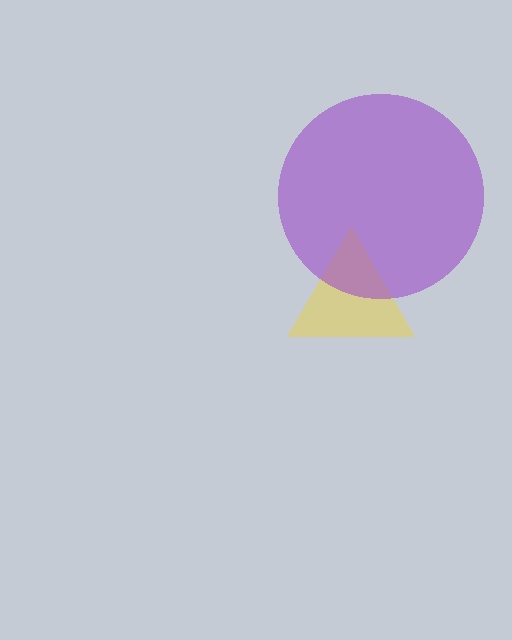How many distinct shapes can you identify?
There are 2 distinct shapes: a yellow triangle, a purple circle.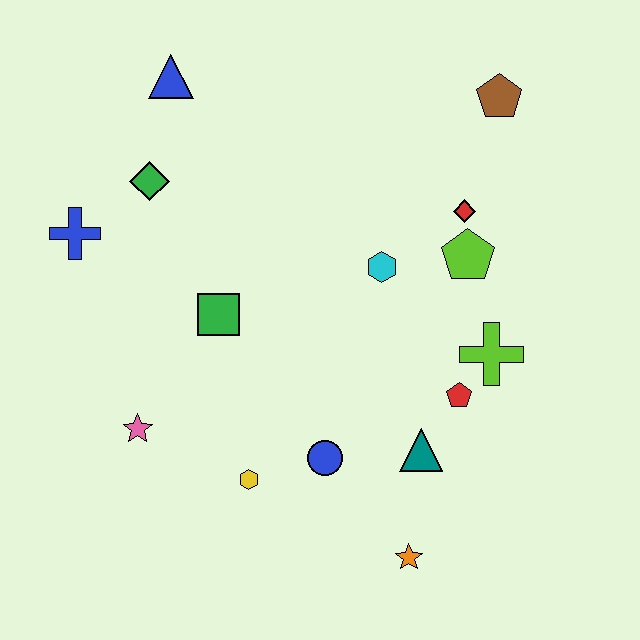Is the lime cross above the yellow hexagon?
Yes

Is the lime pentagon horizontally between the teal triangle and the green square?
No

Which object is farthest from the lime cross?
The blue cross is farthest from the lime cross.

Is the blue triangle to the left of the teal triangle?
Yes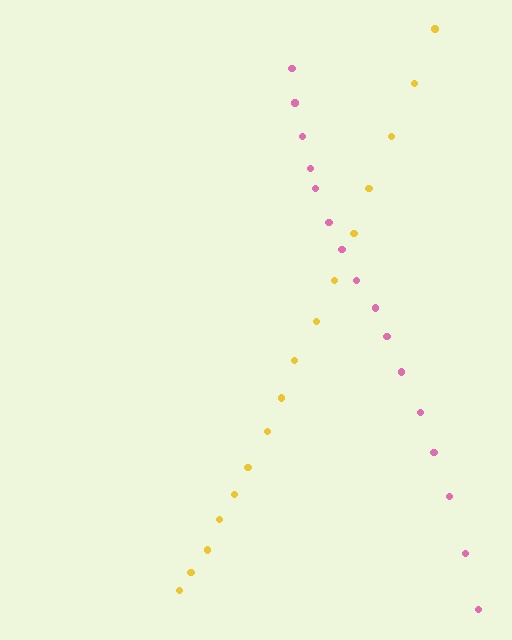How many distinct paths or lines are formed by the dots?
There are 2 distinct paths.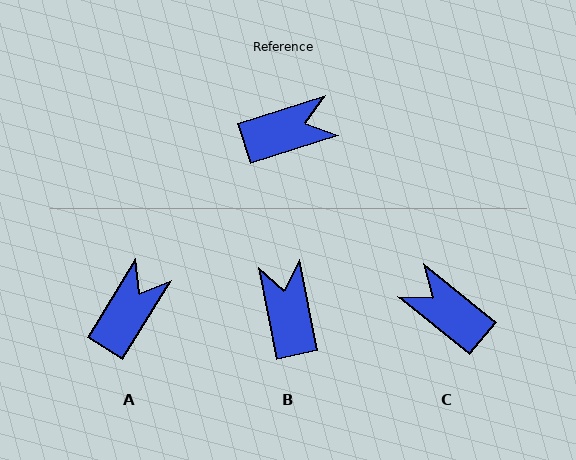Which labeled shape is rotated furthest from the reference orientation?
C, about 123 degrees away.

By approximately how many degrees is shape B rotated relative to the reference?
Approximately 84 degrees counter-clockwise.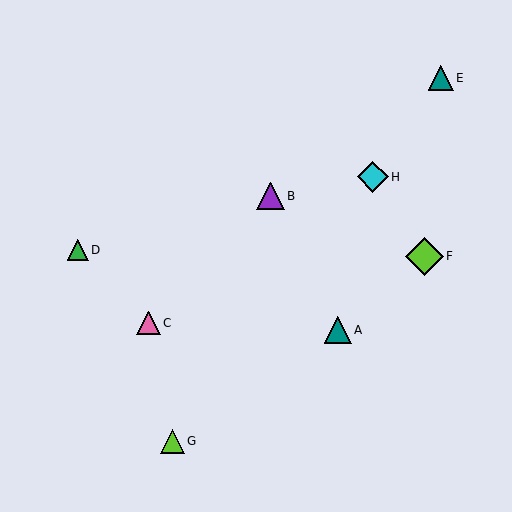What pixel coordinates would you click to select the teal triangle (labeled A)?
Click at (338, 330) to select the teal triangle A.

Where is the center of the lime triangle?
The center of the lime triangle is at (172, 441).